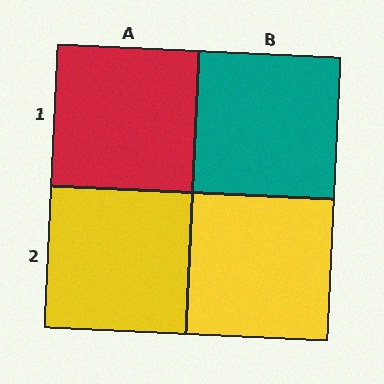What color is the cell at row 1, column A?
Red.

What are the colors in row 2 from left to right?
Yellow, yellow.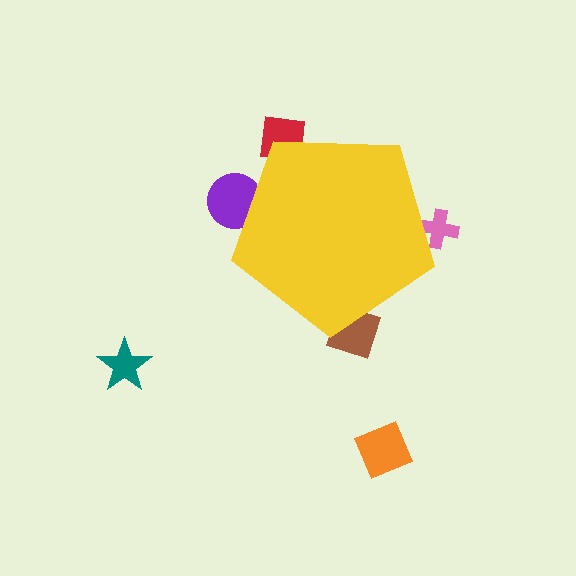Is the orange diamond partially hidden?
No, the orange diamond is fully visible.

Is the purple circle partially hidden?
Yes, the purple circle is partially hidden behind the yellow pentagon.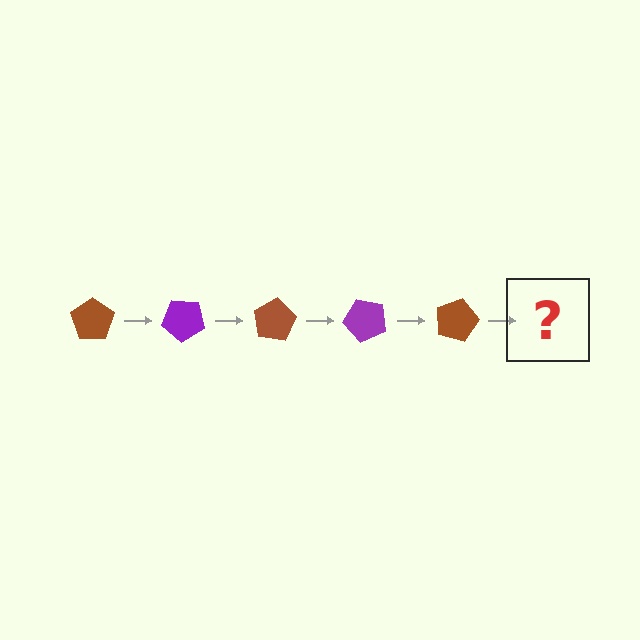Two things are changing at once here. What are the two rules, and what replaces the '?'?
The two rules are that it rotates 40 degrees each step and the color cycles through brown and purple. The '?' should be a purple pentagon, rotated 200 degrees from the start.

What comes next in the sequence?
The next element should be a purple pentagon, rotated 200 degrees from the start.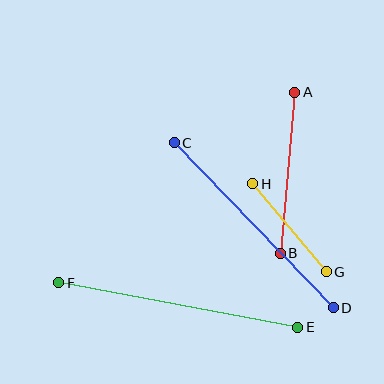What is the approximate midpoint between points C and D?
The midpoint is at approximately (254, 225) pixels.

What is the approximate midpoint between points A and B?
The midpoint is at approximately (287, 173) pixels.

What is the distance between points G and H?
The distance is approximately 115 pixels.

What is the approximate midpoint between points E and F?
The midpoint is at approximately (178, 305) pixels.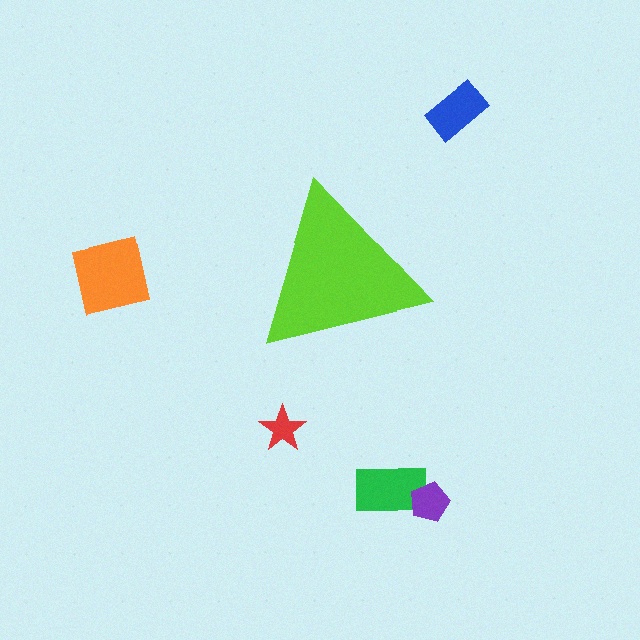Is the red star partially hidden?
No, the red star is fully visible.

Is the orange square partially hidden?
No, the orange square is fully visible.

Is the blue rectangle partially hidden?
No, the blue rectangle is fully visible.